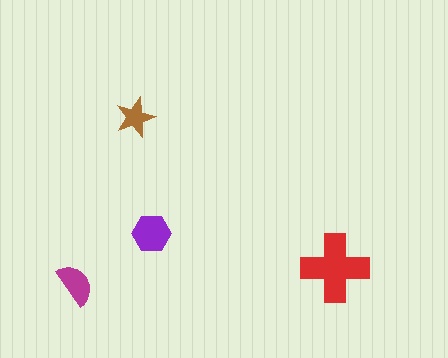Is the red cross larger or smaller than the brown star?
Larger.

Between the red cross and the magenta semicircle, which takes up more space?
The red cross.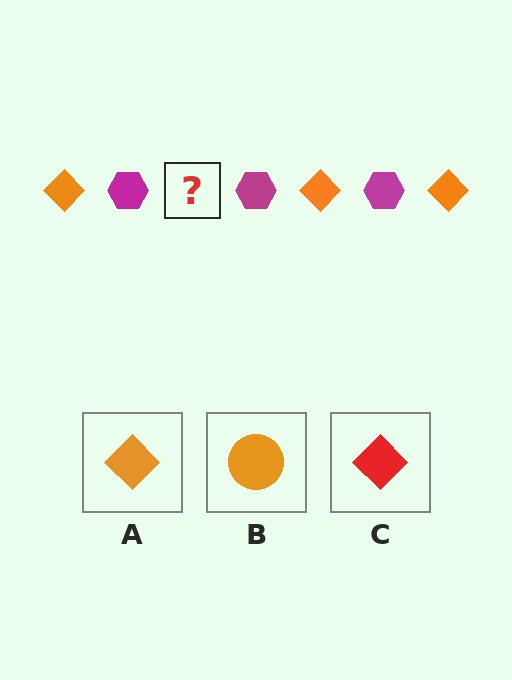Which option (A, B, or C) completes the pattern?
A.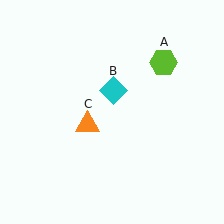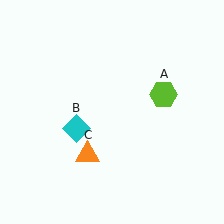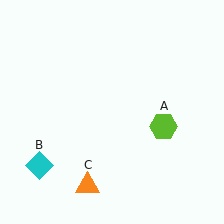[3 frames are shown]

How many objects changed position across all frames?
3 objects changed position: lime hexagon (object A), cyan diamond (object B), orange triangle (object C).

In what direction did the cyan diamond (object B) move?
The cyan diamond (object B) moved down and to the left.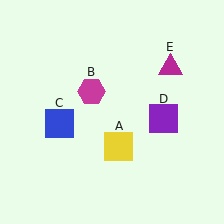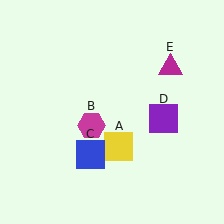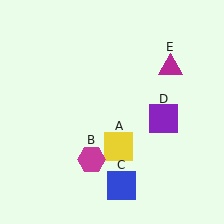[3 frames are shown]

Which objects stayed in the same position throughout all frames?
Yellow square (object A) and purple square (object D) and magenta triangle (object E) remained stationary.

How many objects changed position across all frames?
2 objects changed position: magenta hexagon (object B), blue square (object C).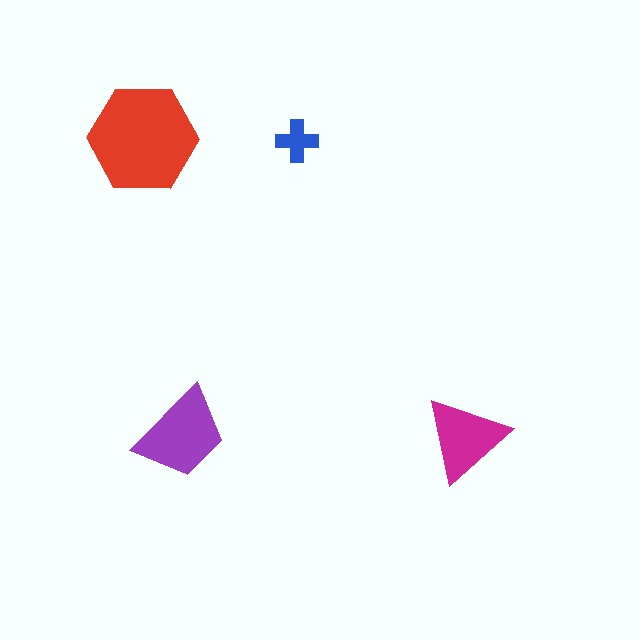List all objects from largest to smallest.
The red hexagon, the purple trapezoid, the magenta triangle, the blue cross.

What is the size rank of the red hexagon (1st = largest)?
1st.